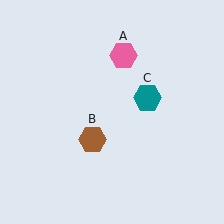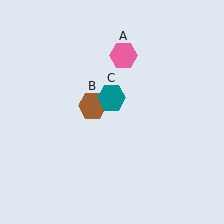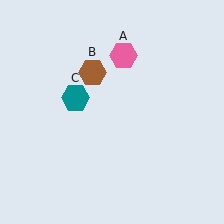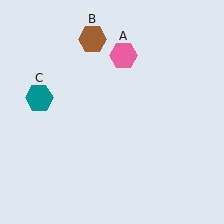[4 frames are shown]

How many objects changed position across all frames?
2 objects changed position: brown hexagon (object B), teal hexagon (object C).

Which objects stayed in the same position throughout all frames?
Pink hexagon (object A) remained stationary.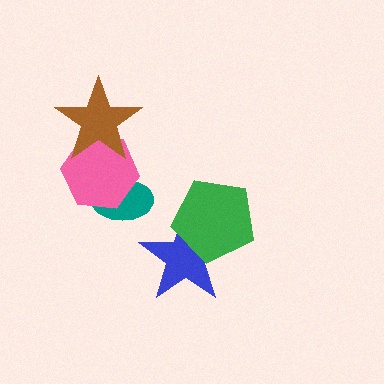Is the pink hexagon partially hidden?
Yes, it is partially covered by another shape.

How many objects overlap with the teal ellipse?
1 object overlaps with the teal ellipse.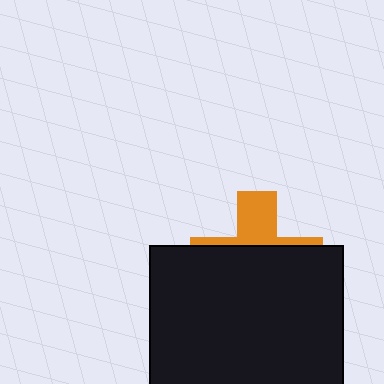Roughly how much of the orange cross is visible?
A small part of it is visible (roughly 32%).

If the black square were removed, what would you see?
You would see the complete orange cross.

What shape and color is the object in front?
The object in front is a black square.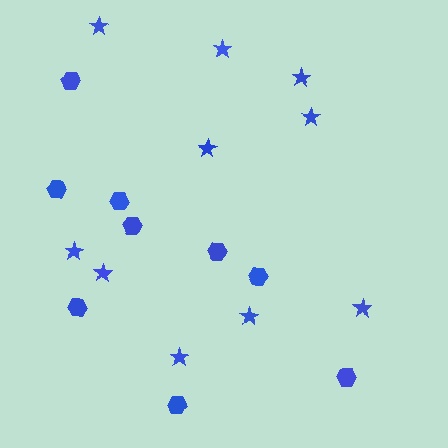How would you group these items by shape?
There are 2 groups: one group of stars (10) and one group of hexagons (9).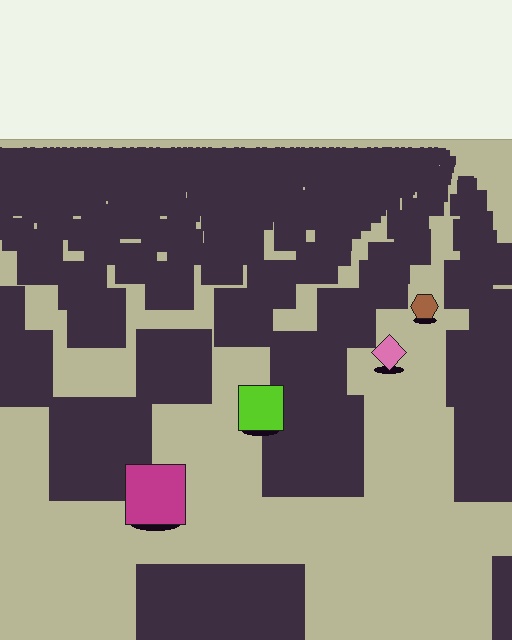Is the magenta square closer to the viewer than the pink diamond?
Yes. The magenta square is closer — you can tell from the texture gradient: the ground texture is coarser near it.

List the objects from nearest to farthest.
From nearest to farthest: the magenta square, the lime square, the pink diamond, the brown hexagon.